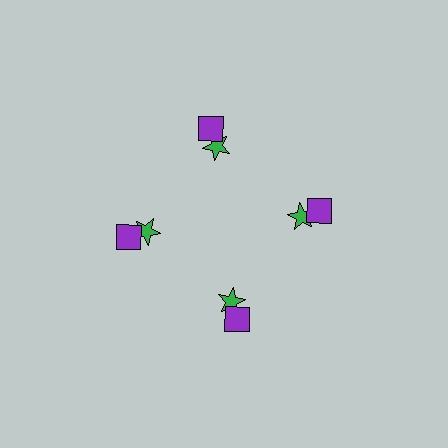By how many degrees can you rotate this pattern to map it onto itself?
The pattern maps onto itself every 90 degrees of rotation.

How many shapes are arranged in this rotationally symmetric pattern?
There are 8 shapes, arranged in 4 groups of 2.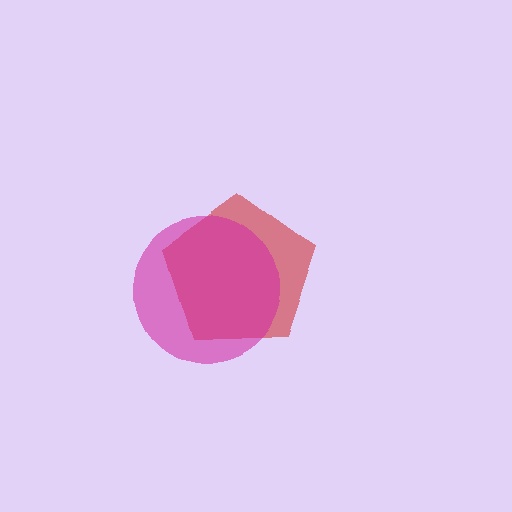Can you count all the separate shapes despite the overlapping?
Yes, there are 2 separate shapes.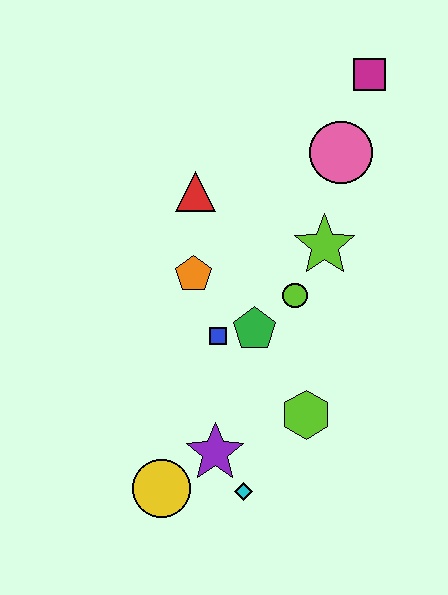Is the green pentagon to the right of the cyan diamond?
Yes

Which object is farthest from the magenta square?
The yellow circle is farthest from the magenta square.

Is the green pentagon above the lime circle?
No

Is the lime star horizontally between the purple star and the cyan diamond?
No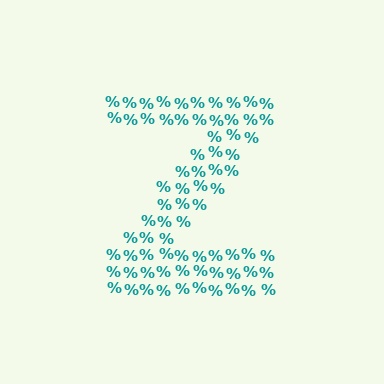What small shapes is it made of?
It is made of small percent signs.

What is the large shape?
The large shape is the letter Z.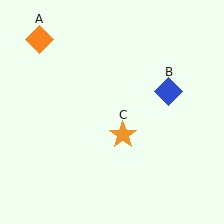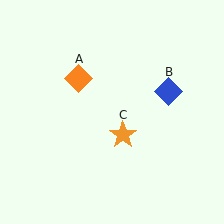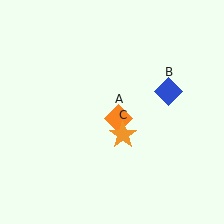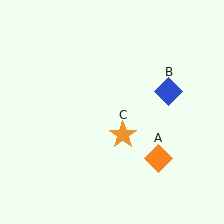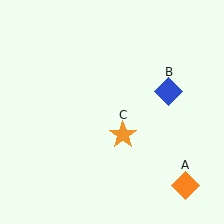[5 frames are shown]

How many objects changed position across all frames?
1 object changed position: orange diamond (object A).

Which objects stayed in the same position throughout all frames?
Blue diamond (object B) and orange star (object C) remained stationary.